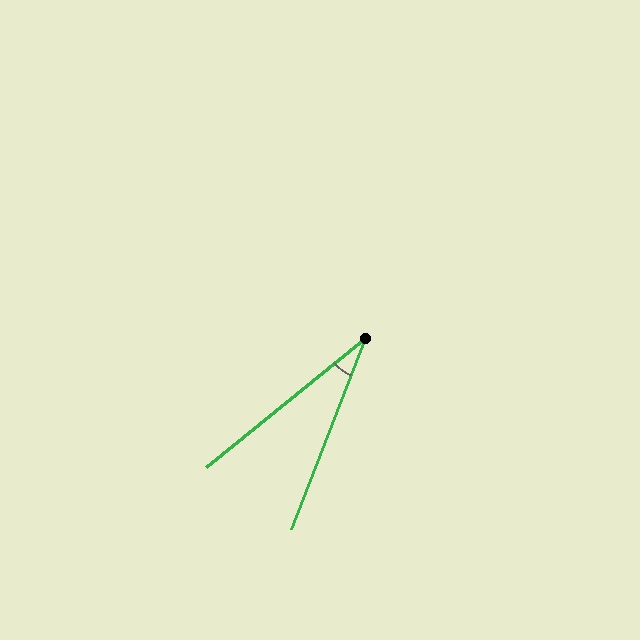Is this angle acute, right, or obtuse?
It is acute.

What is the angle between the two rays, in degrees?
Approximately 30 degrees.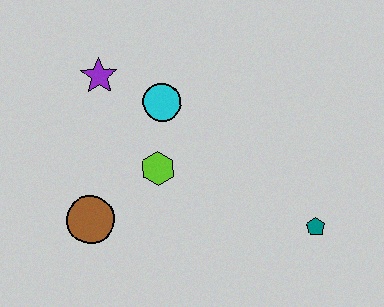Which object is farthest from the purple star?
The teal pentagon is farthest from the purple star.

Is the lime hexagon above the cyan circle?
No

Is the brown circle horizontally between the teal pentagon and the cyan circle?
No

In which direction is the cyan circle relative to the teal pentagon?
The cyan circle is to the left of the teal pentagon.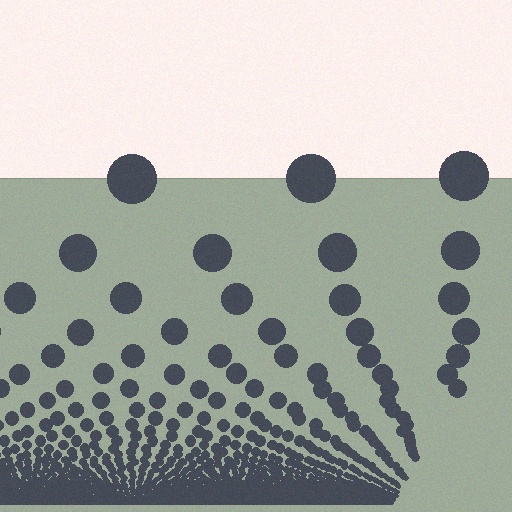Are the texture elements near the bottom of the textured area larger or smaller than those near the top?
Smaller. The gradient is inverted — elements near the bottom are smaller and denser.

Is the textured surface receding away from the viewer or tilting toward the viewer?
The surface appears to tilt toward the viewer. Texture elements get larger and sparser toward the top.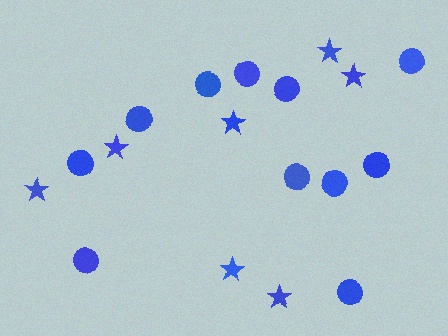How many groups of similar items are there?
There are 2 groups: one group of stars (7) and one group of circles (11).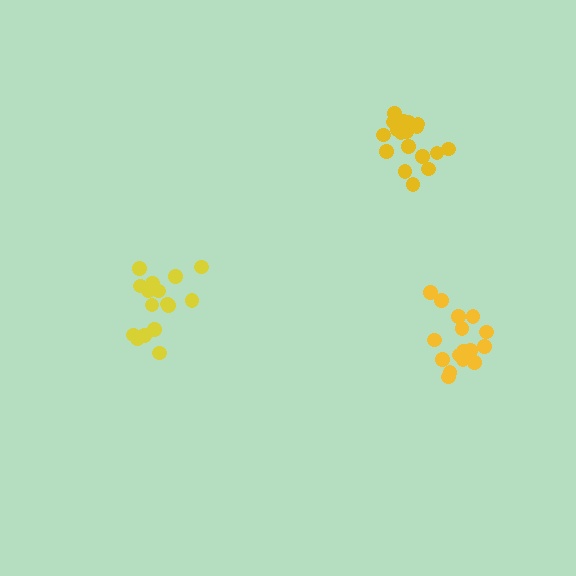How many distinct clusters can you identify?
There are 3 distinct clusters.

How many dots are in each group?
Group 1: 17 dots, Group 2: 18 dots, Group 3: 16 dots (51 total).